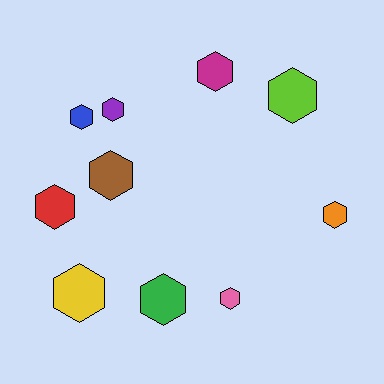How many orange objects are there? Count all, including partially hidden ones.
There is 1 orange object.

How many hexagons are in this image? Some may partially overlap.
There are 10 hexagons.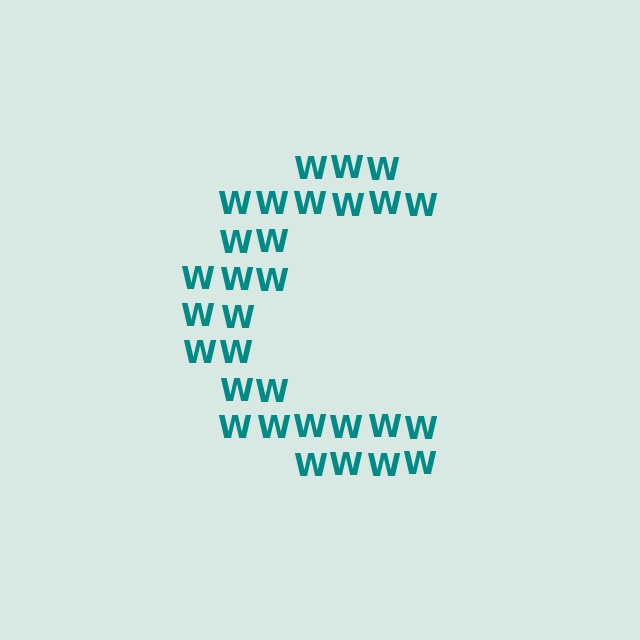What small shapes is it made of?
It is made of small letter W's.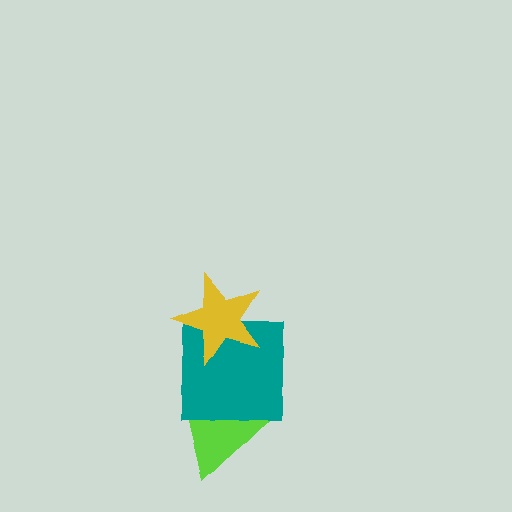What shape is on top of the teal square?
The yellow star is on top of the teal square.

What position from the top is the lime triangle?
The lime triangle is 3rd from the top.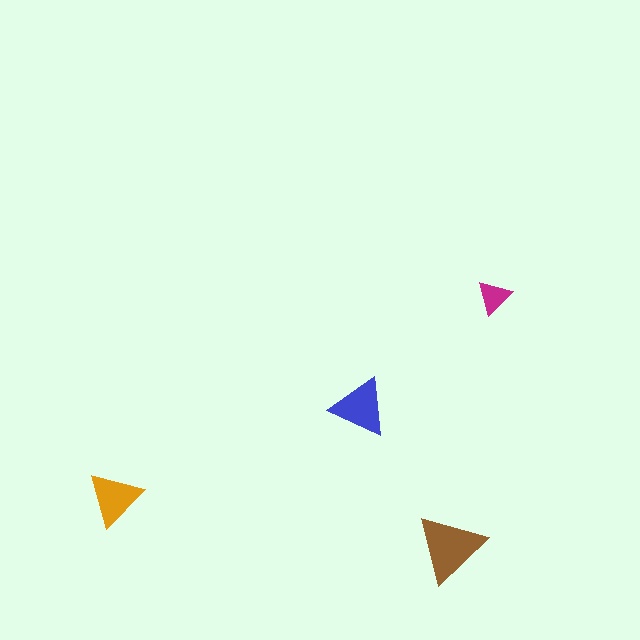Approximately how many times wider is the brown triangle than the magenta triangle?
About 2 times wider.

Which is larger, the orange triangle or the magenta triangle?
The orange one.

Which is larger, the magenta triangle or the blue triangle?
The blue one.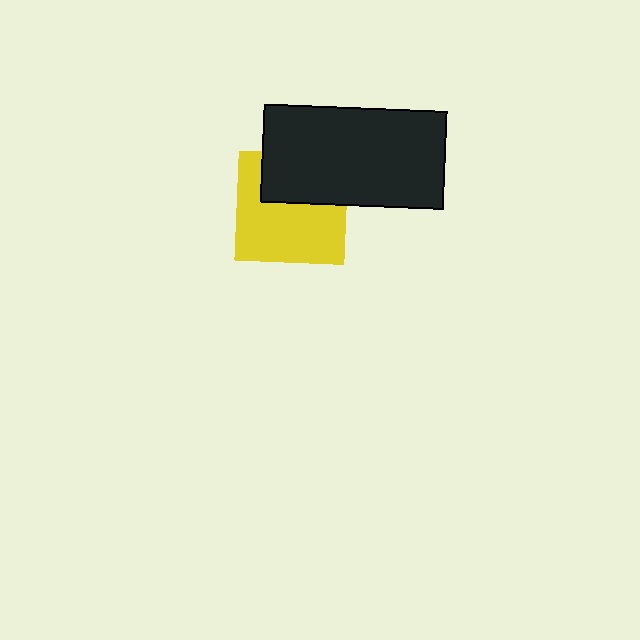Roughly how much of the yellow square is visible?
About half of it is visible (roughly 63%).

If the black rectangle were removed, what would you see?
You would see the complete yellow square.